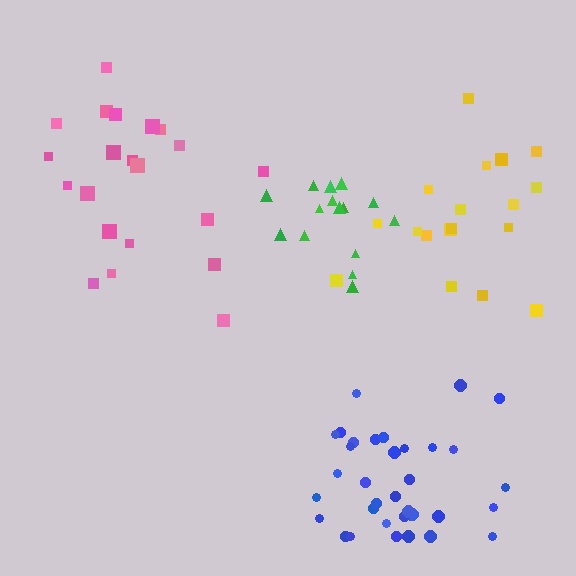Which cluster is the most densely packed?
Green.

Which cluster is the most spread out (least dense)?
Pink.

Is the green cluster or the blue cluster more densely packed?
Green.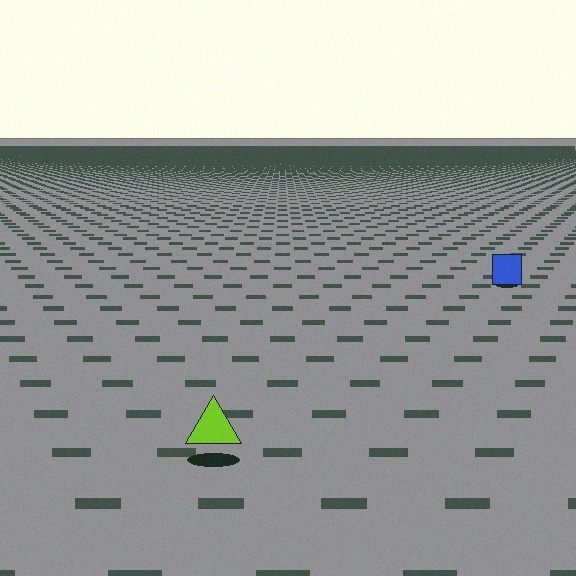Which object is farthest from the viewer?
The blue square is farthest from the viewer. It appears smaller and the ground texture around it is denser.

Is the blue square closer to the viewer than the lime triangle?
No. The lime triangle is closer — you can tell from the texture gradient: the ground texture is coarser near it.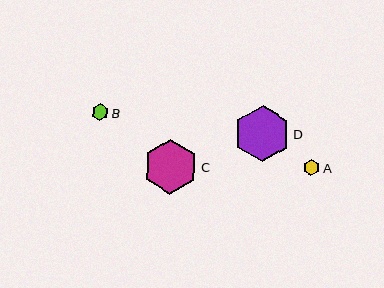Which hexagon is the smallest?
Hexagon A is the smallest with a size of approximately 17 pixels.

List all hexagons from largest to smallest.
From largest to smallest: D, C, B, A.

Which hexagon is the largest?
Hexagon D is the largest with a size of approximately 56 pixels.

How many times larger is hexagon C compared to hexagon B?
Hexagon C is approximately 3.3 times the size of hexagon B.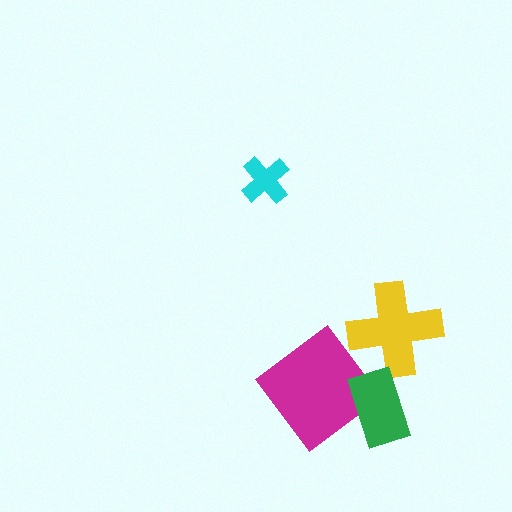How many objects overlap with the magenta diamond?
1 object overlaps with the magenta diamond.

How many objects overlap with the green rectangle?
1 object overlaps with the green rectangle.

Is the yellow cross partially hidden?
No, no other shape covers it.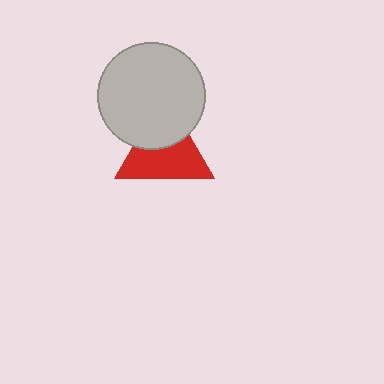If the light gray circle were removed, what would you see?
You would see the complete red triangle.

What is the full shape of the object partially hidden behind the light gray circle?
The partially hidden object is a red triangle.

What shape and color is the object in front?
The object in front is a light gray circle.